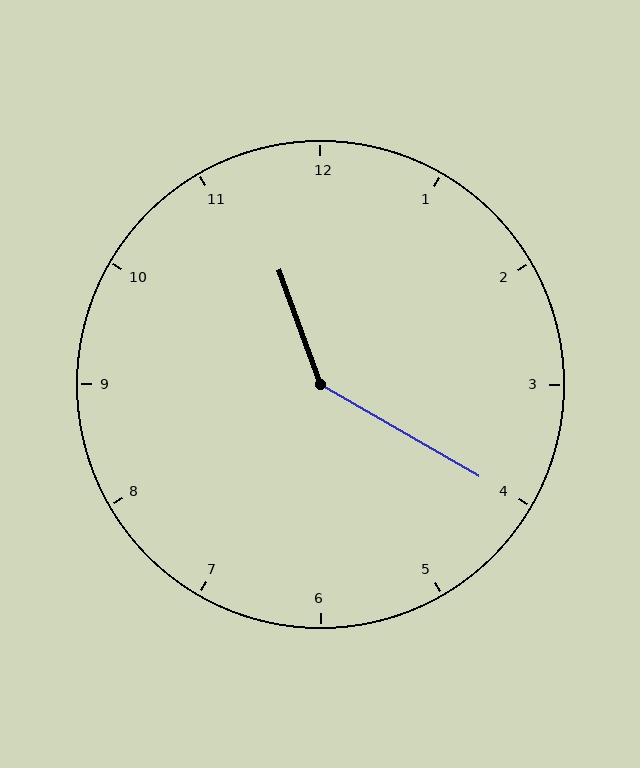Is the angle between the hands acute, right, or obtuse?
It is obtuse.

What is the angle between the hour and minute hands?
Approximately 140 degrees.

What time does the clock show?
11:20.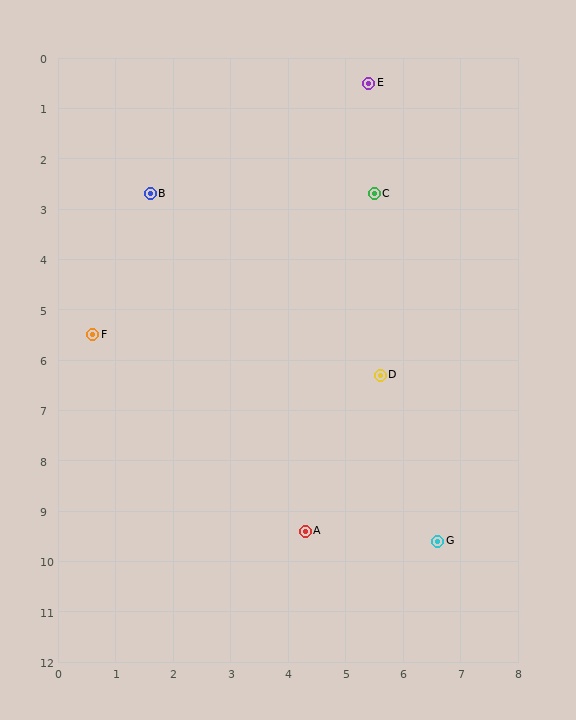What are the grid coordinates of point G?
Point G is at approximately (6.6, 9.6).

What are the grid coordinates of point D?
Point D is at approximately (5.6, 6.3).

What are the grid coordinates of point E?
Point E is at approximately (5.4, 0.5).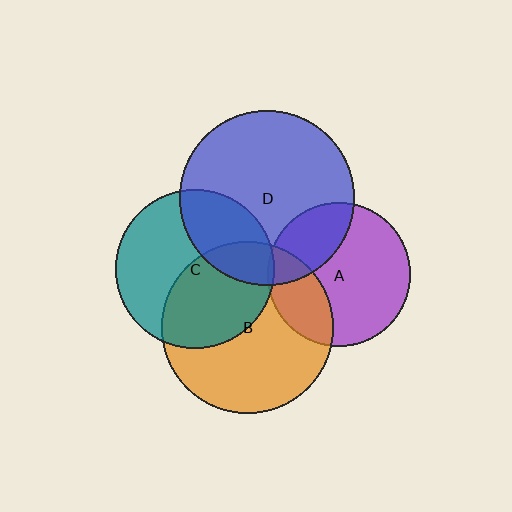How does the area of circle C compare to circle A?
Approximately 1.2 times.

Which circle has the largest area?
Circle D (blue).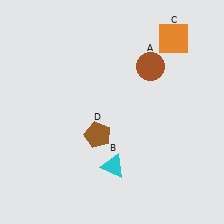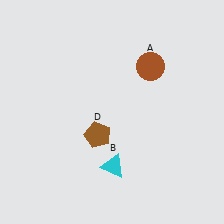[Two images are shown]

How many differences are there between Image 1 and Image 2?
There is 1 difference between the two images.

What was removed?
The orange square (C) was removed in Image 2.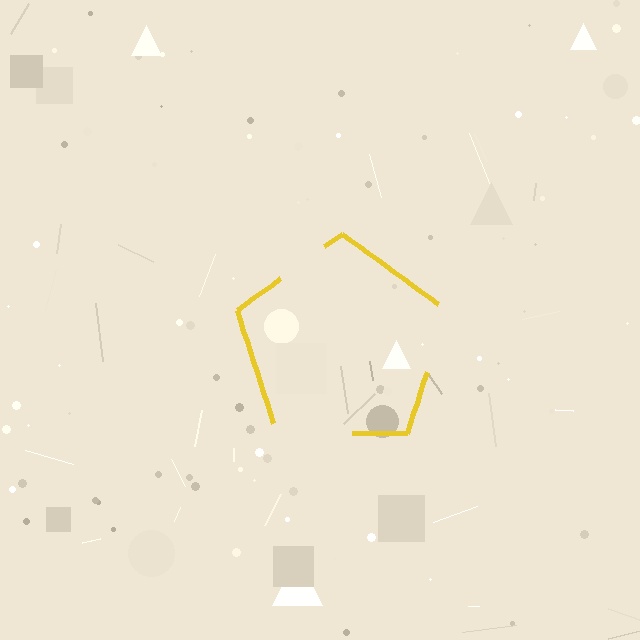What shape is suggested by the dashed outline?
The dashed outline suggests a pentagon.